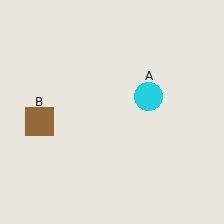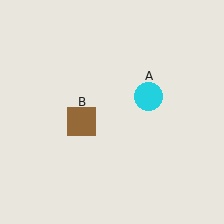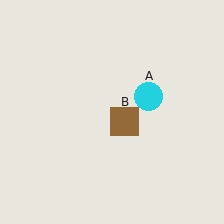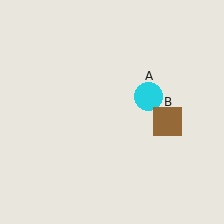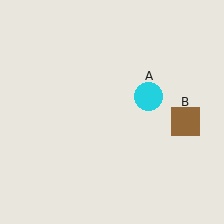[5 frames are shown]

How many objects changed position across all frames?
1 object changed position: brown square (object B).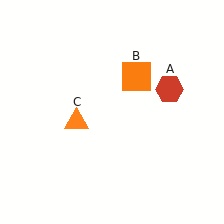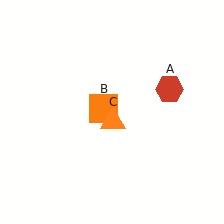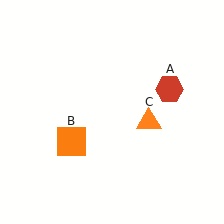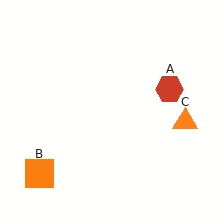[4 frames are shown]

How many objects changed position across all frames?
2 objects changed position: orange square (object B), orange triangle (object C).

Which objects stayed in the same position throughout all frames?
Red hexagon (object A) remained stationary.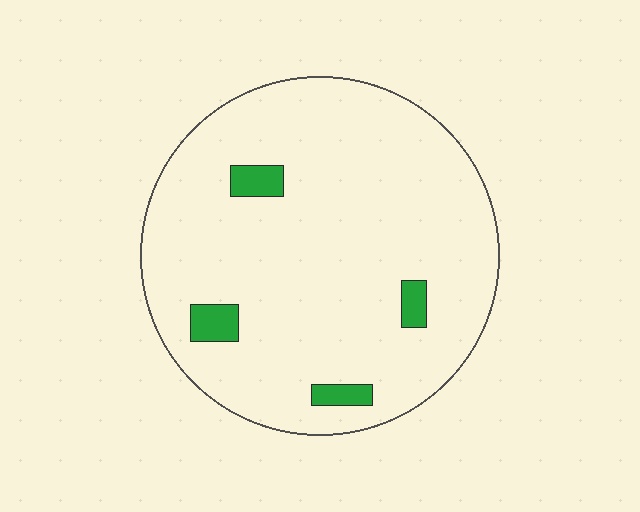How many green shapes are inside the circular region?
4.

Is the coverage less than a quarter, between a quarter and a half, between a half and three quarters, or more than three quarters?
Less than a quarter.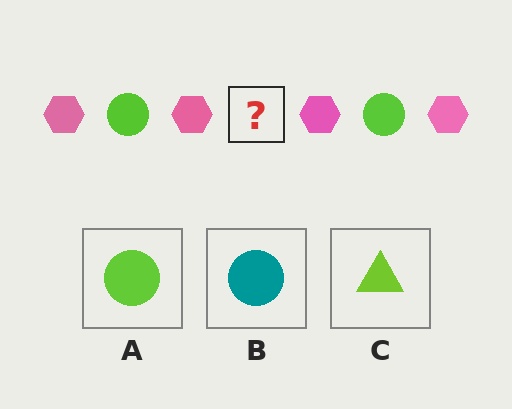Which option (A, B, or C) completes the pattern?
A.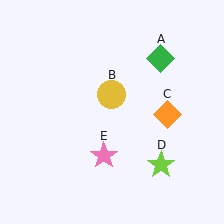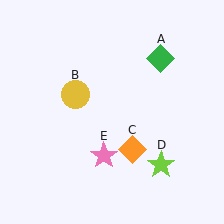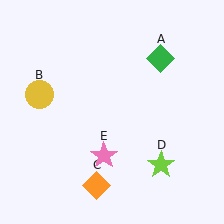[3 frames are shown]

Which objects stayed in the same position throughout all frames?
Green diamond (object A) and lime star (object D) and pink star (object E) remained stationary.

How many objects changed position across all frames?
2 objects changed position: yellow circle (object B), orange diamond (object C).